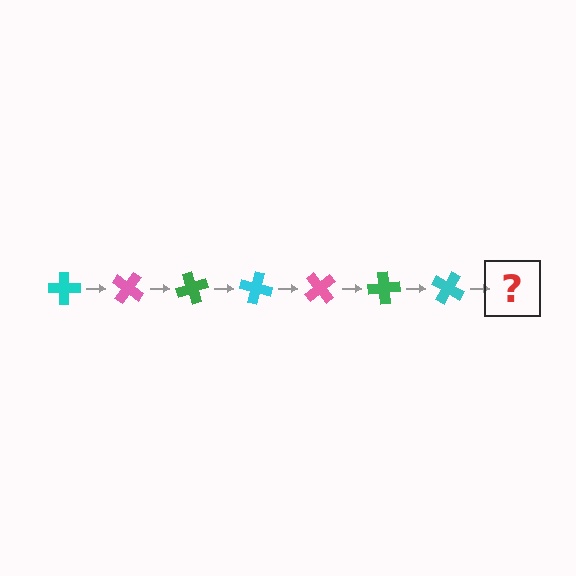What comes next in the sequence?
The next element should be a pink cross, rotated 245 degrees from the start.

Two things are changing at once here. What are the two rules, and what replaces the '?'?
The two rules are that it rotates 35 degrees each step and the color cycles through cyan, pink, and green. The '?' should be a pink cross, rotated 245 degrees from the start.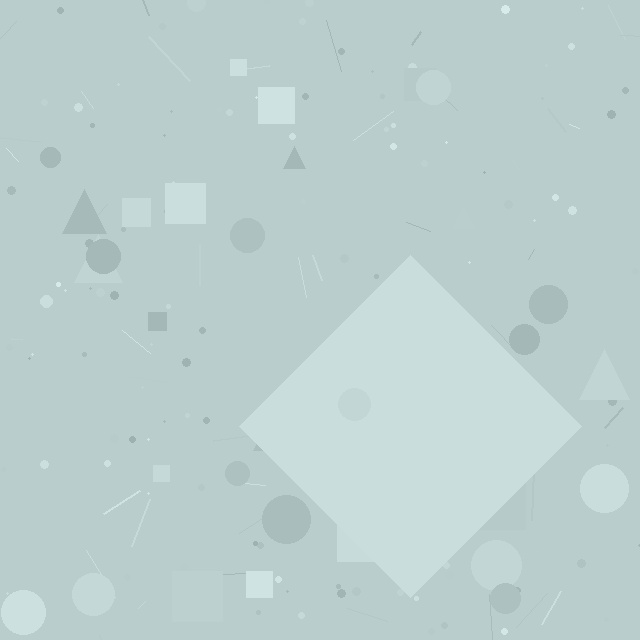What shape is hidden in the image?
A diamond is hidden in the image.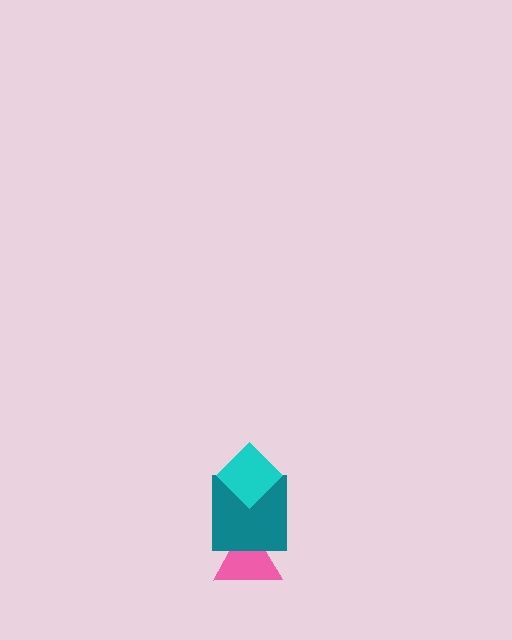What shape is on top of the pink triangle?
The teal square is on top of the pink triangle.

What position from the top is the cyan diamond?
The cyan diamond is 1st from the top.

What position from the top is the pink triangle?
The pink triangle is 3rd from the top.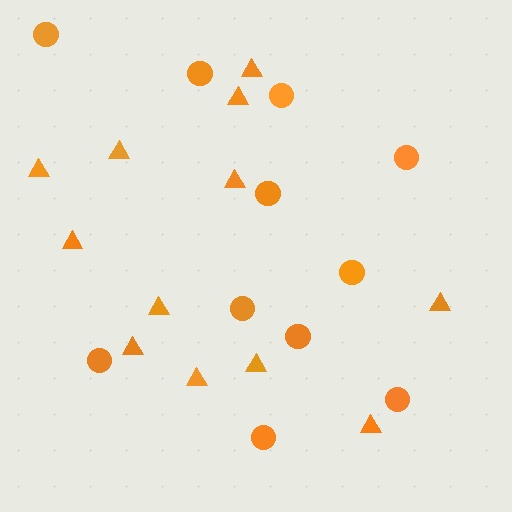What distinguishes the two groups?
There are 2 groups: one group of triangles (12) and one group of circles (11).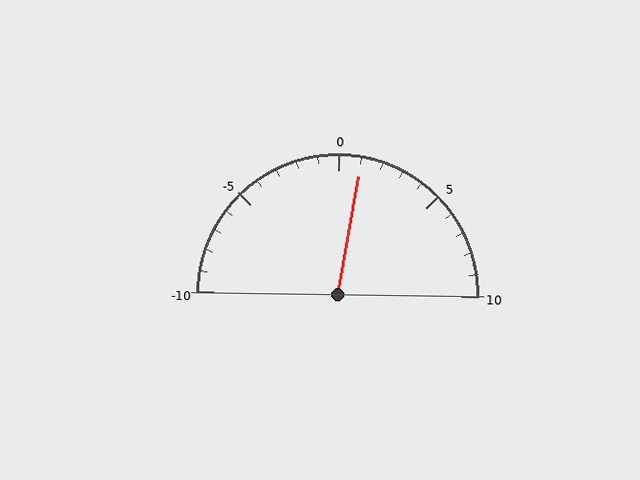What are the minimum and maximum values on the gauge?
The gauge ranges from -10 to 10.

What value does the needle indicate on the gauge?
The needle indicates approximately 1.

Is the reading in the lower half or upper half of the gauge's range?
The reading is in the upper half of the range (-10 to 10).